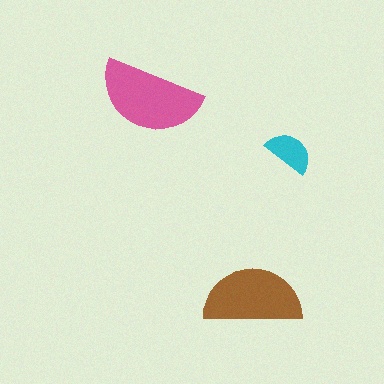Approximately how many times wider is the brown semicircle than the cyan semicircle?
About 2 times wider.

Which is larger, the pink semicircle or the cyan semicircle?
The pink one.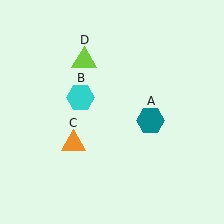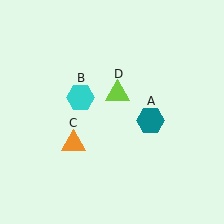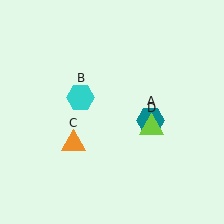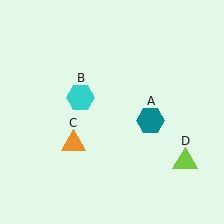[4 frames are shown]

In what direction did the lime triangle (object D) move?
The lime triangle (object D) moved down and to the right.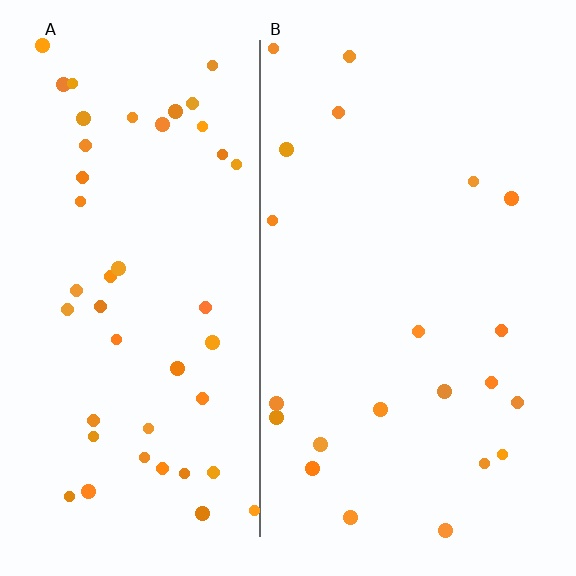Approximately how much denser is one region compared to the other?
Approximately 2.2× — region A over region B.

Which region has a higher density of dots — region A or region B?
A (the left).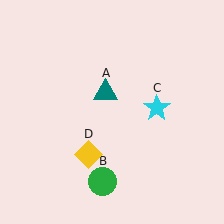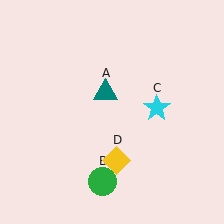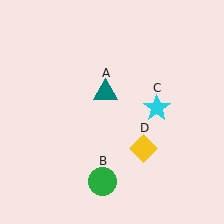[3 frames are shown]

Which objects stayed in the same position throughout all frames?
Teal triangle (object A) and green circle (object B) and cyan star (object C) remained stationary.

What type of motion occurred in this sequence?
The yellow diamond (object D) rotated counterclockwise around the center of the scene.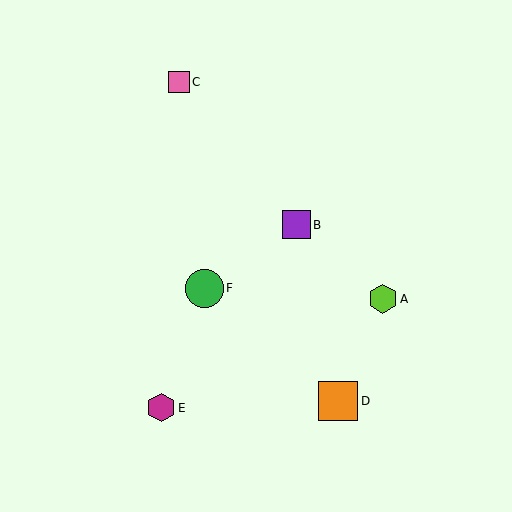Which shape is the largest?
The orange square (labeled D) is the largest.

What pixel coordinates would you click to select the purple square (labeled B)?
Click at (297, 225) to select the purple square B.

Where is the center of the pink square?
The center of the pink square is at (179, 82).